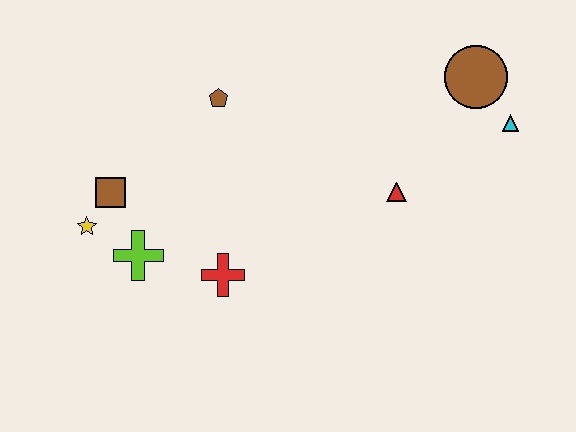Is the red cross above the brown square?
No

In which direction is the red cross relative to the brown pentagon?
The red cross is below the brown pentagon.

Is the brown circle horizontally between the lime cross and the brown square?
No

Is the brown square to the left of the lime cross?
Yes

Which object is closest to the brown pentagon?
The brown square is closest to the brown pentagon.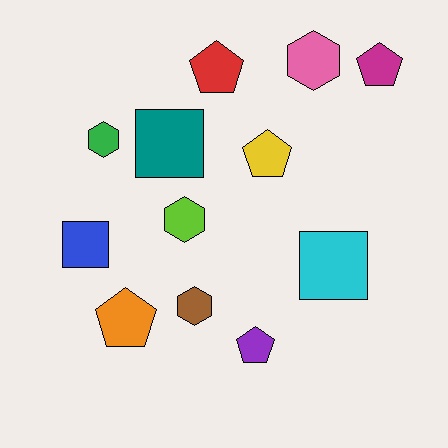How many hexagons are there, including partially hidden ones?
There are 4 hexagons.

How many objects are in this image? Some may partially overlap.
There are 12 objects.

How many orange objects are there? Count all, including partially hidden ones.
There is 1 orange object.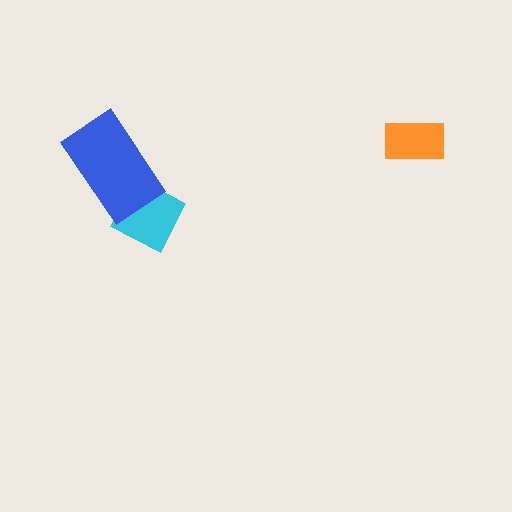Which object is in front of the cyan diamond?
The blue rectangle is in front of the cyan diamond.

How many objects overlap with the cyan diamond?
1 object overlaps with the cyan diamond.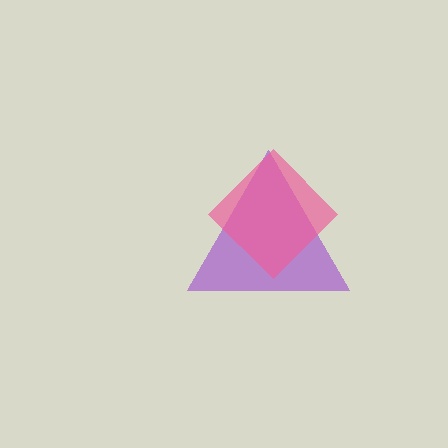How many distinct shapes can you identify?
There are 2 distinct shapes: a purple triangle, a pink diamond.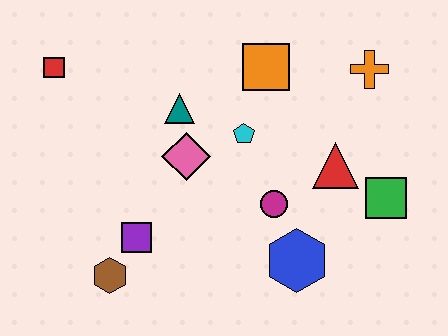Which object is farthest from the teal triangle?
The green square is farthest from the teal triangle.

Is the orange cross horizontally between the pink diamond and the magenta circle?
No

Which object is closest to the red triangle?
The green square is closest to the red triangle.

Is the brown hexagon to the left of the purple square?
Yes